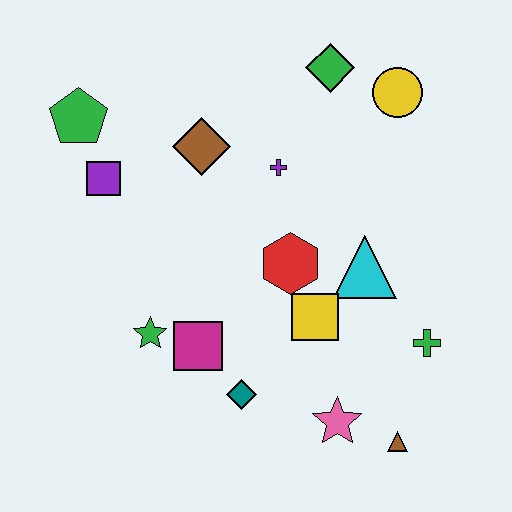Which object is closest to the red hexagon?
The yellow square is closest to the red hexagon.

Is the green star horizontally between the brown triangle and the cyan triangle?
No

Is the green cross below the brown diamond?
Yes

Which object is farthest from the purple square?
The brown triangle is farthest from the purple square.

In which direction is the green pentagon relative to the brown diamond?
The green pentagon is to the left of the brown diamond.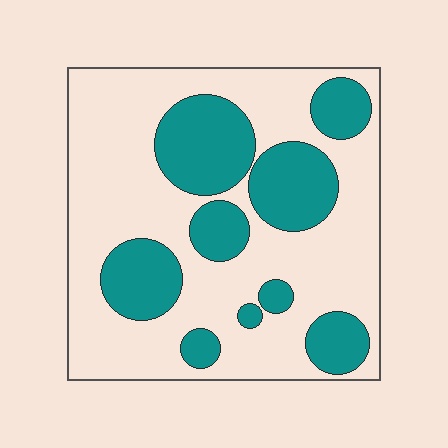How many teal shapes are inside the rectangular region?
9.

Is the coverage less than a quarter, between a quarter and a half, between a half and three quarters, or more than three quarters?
Between a quarter and a half.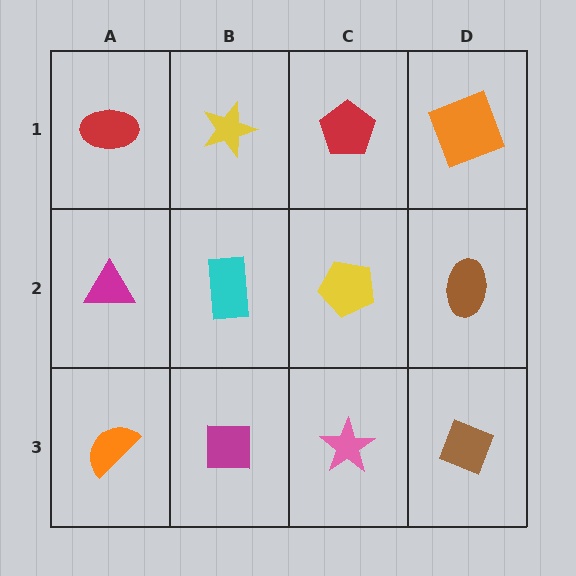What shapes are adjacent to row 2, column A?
A red ellipse (row 1, column A), an orange semicircle (row 3, column A), a cyan rectangle (row 2, column B).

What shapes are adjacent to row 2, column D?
An orange square (row 1, column D), a brown diamond (row 3, column D), a yellow pentagon (row 2, column C).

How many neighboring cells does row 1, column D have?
2.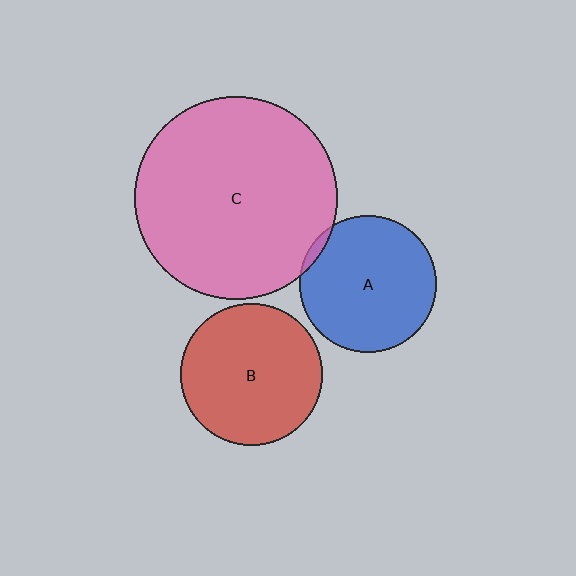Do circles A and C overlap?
Yes.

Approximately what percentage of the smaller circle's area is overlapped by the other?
Approximately 5%.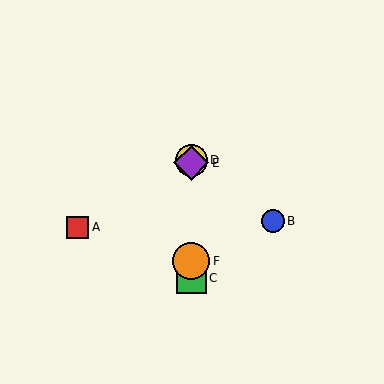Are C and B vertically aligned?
No, C is at x≈191 and B is at x≈273.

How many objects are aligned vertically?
4 objects (C, D, E, F) are aligned vertically.